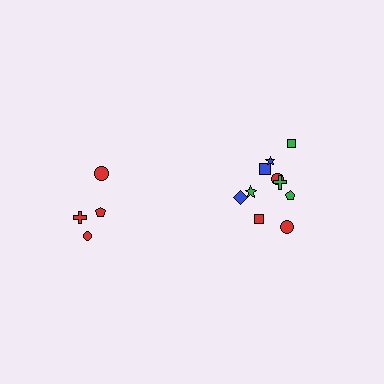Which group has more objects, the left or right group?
The right group.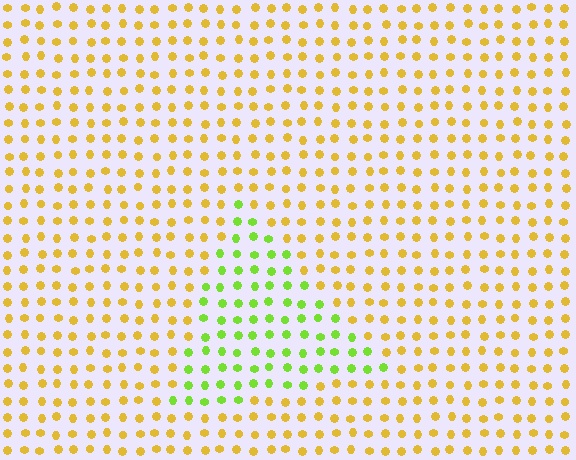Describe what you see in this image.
The image is filled with small yellow elements in a uniform arrangement. A triangle-shaped region is visible where the elements are tinted to a slightly different hue, forming a subtle color boundary.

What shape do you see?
I see a triangle.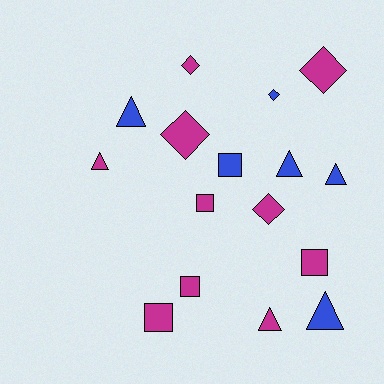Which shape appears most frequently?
Triangle, with 6 objects.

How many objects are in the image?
There are 16 objects.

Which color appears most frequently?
Magenta, with 10 objects.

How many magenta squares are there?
There are 4 magenta squares.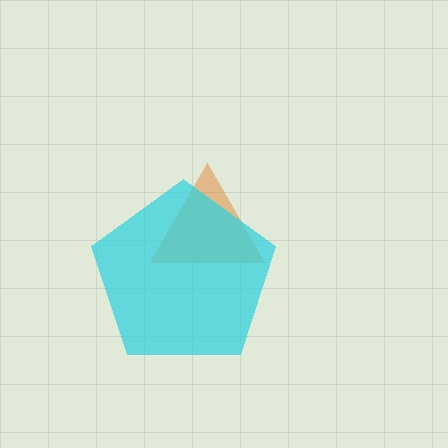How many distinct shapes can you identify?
There are 2 distinct shapes: an orange triangle, a cyan pentagon.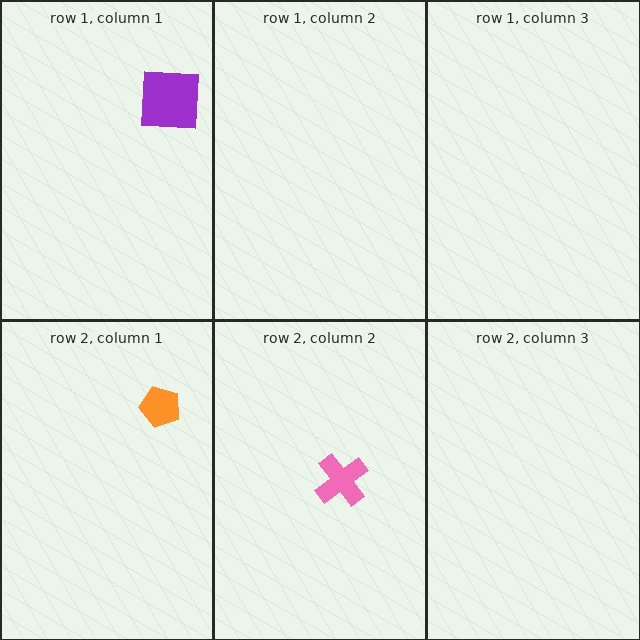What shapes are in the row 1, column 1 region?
The purple square.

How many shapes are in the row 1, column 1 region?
1.